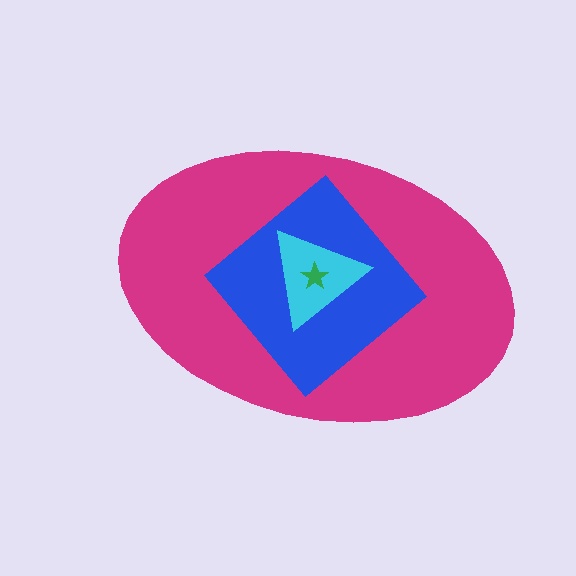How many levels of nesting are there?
4.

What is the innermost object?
The green star.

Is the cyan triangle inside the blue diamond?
Yes.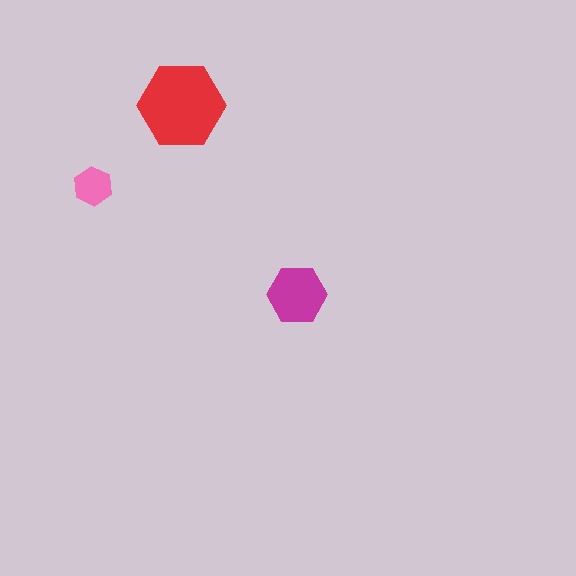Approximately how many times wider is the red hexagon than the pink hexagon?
About 2 times wider.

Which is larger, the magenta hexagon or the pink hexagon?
The magenta one.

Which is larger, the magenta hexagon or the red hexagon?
The red one.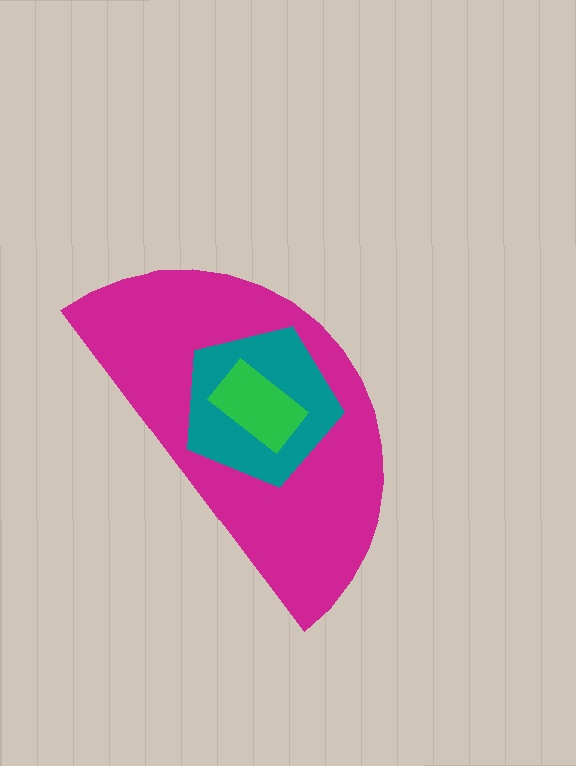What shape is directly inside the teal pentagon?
The green rectangle.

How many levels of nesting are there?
3.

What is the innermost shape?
The green rectangle.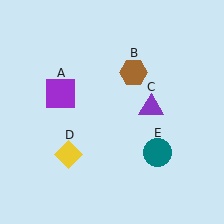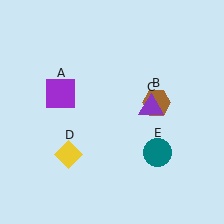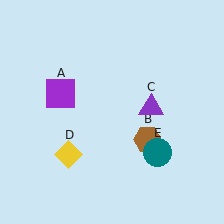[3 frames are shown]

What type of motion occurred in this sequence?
The brown hexagon (object B) rotated clockwise around the center of the scene.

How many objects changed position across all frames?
1 object changed position: brown hexagon (object B).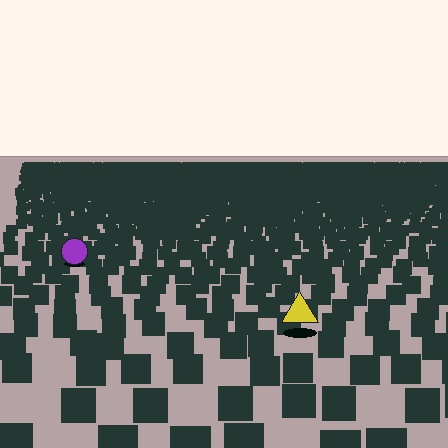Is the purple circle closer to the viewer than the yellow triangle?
No. The yellow triangle is closer — you can tell from the texture gradient: the ground texture is coarser near it.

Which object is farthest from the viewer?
The purple circle is farthest from the viewer. It appears smaller and the ground texture around it is denser.